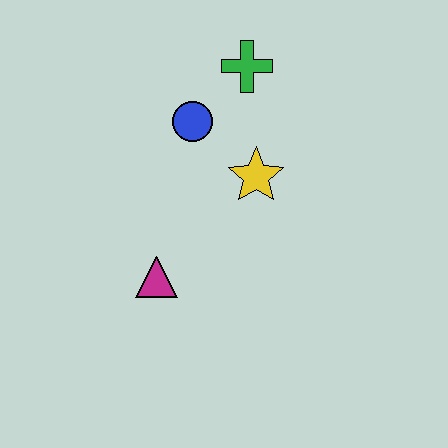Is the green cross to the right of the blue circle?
Yes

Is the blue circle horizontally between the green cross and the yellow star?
No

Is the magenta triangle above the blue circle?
No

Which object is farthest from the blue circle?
The magenta triangle is farthest from the blue circle.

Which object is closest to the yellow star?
The blue circle is closest to the yellow star.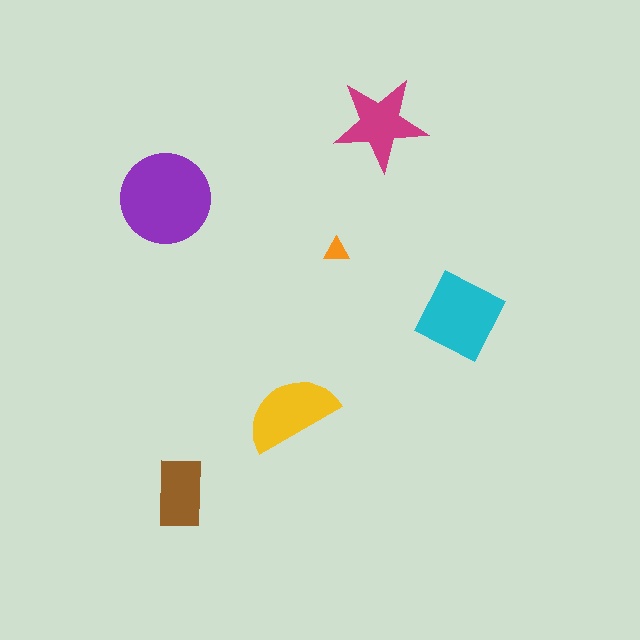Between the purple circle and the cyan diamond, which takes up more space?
The purple circle.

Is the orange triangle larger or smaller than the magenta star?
Smaller.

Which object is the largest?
The purple circle.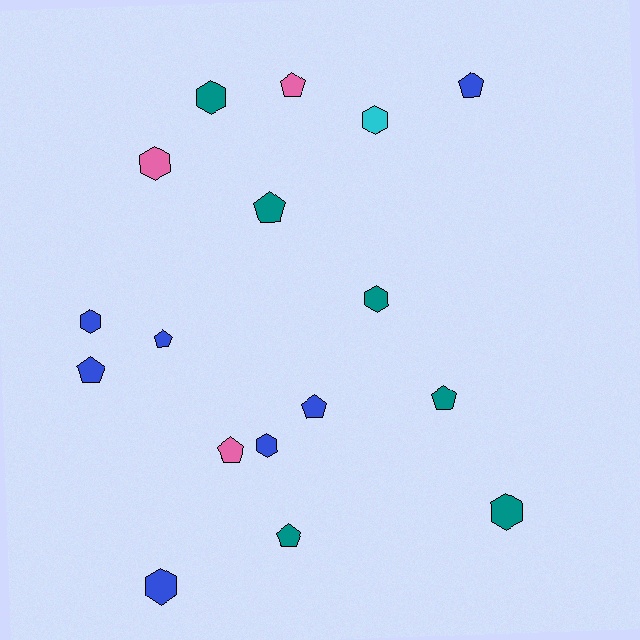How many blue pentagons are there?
There are 4 blue pentagons.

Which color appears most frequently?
Blue, with 7 objects.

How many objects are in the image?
There are 17 objects.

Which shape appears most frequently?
Pentagon, with 9 objects.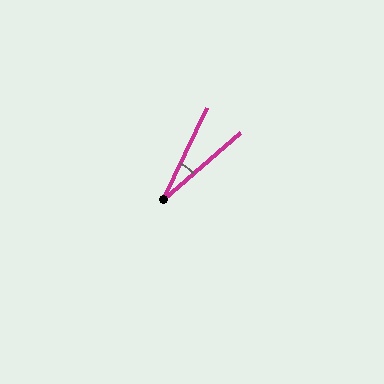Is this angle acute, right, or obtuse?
It is acute.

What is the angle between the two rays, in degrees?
Approximately 23 degrees.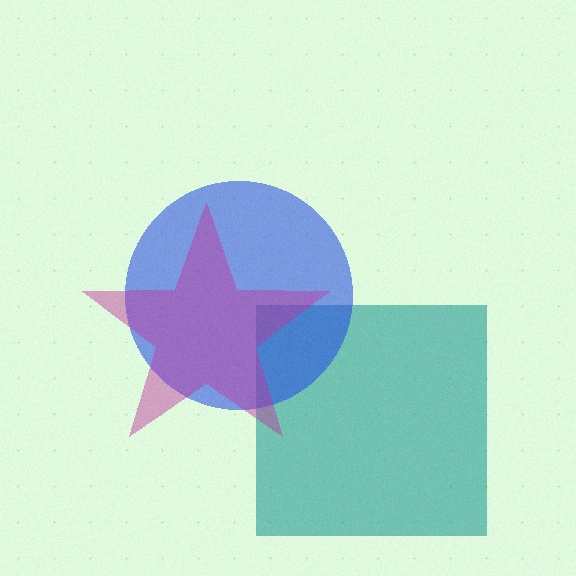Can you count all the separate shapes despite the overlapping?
Yes, there are 3 separate shapes.